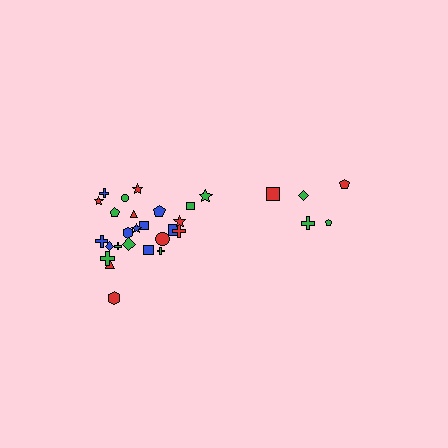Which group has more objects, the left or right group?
The left group.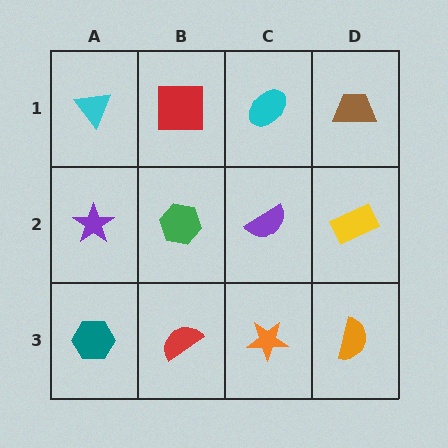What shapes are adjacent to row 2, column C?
A cyan ellipse (row 1, column C), an orange star (row 3, column C), a green hexagon (row 2, column B), a yellow rectangle (row 2, column D).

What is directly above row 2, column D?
A brown trapezoid.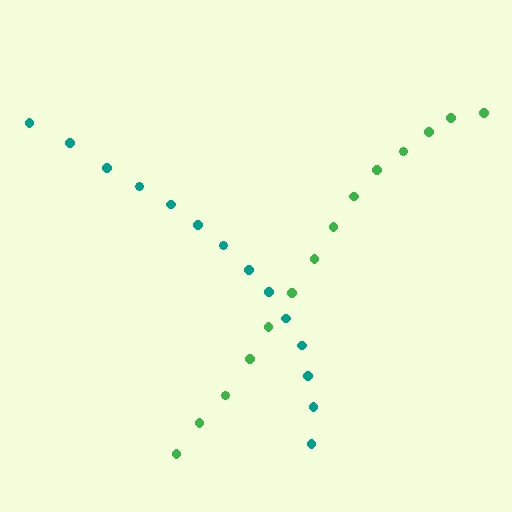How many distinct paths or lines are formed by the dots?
There are 2 distinct paths.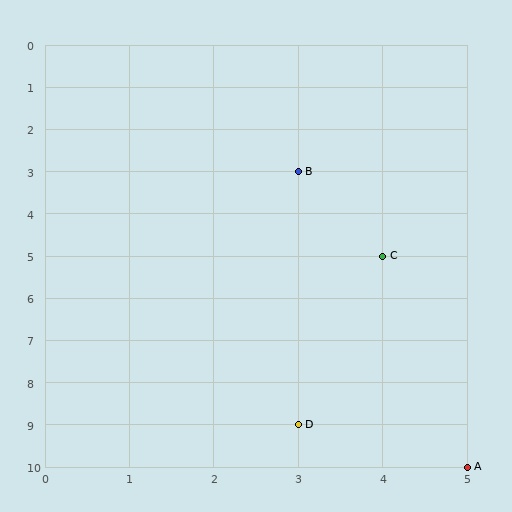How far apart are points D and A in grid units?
Points D and A are 2 columns and 1 row apart (about 2.2 grid units diagonally).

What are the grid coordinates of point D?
Point D is at grid coordinates (3, 9).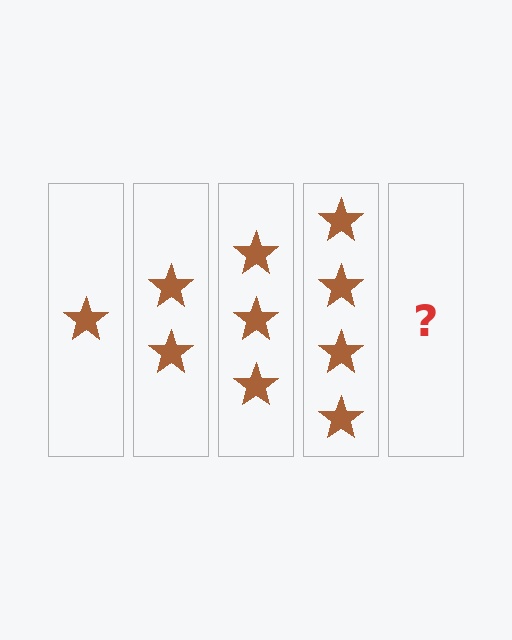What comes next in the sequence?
The next element should be 5 stars.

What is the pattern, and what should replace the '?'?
The pattern is that each step adds one more star. The '?' should be 5 stars.